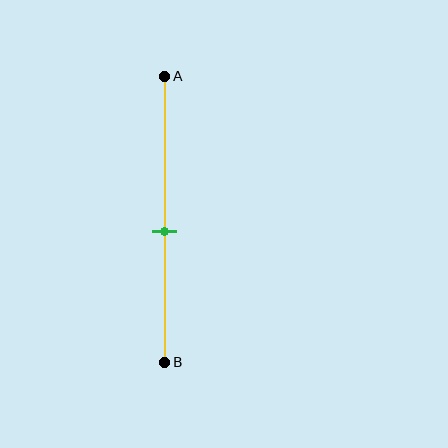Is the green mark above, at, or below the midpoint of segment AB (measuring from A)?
The green mark is below the midpoint of segment AB.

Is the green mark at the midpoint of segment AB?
No, the mark is at about 55% from A, not at the 50% midpoint.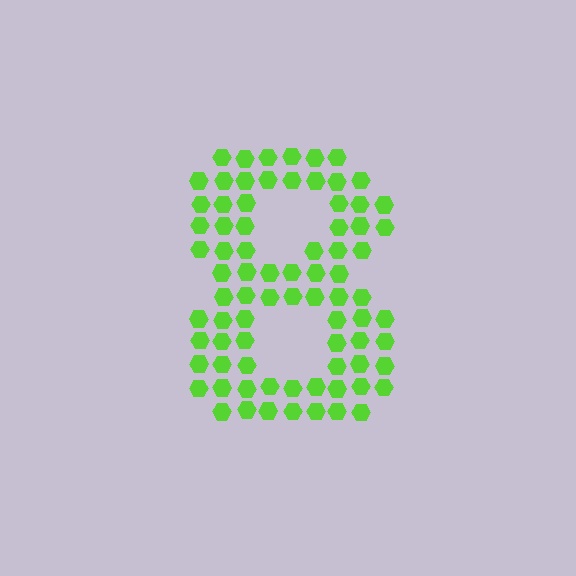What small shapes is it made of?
It is made of small hexagons.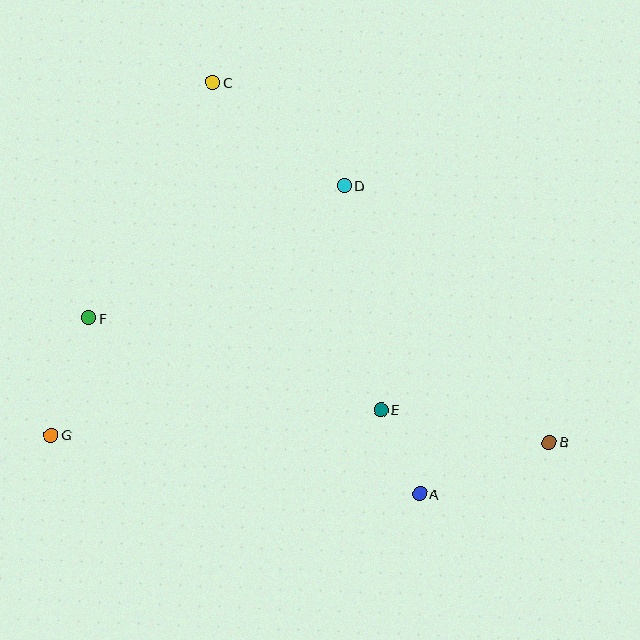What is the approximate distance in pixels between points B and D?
The distance between B and D is approximately 329 pixels.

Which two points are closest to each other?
Points A and E are closest to each other.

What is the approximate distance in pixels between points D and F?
The distance between D and F is approximately 288 pixels.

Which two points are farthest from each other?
Points B and G are farthest from each other.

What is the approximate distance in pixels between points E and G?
The distance between E and G is approximately 331 pixels.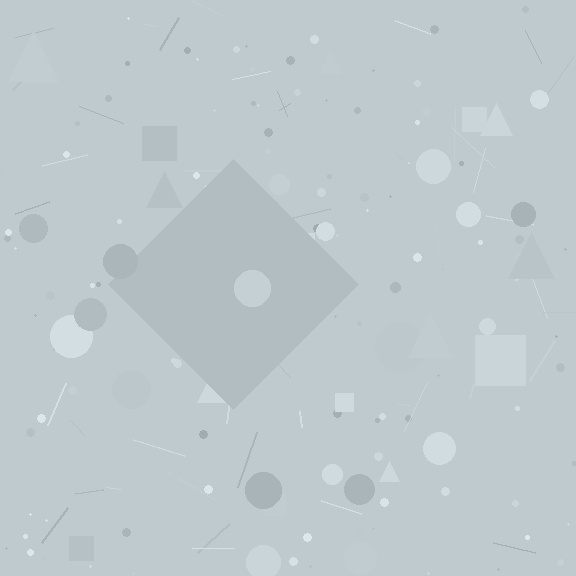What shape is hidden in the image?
A diamond is hidden in the image.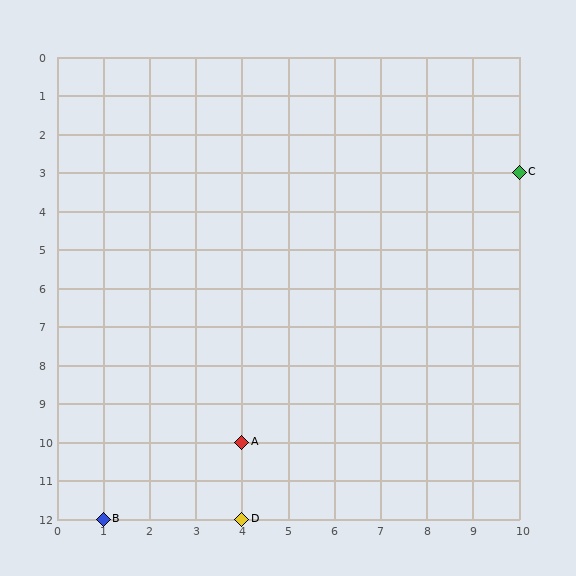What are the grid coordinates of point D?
Point D is at grid coordinates (4, 12).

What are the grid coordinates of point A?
Point A is at grid coordinates (4, 10).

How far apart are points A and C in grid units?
Points A and C are 6 columns and 7 rows apart (about 9.2 grid units diagonally).